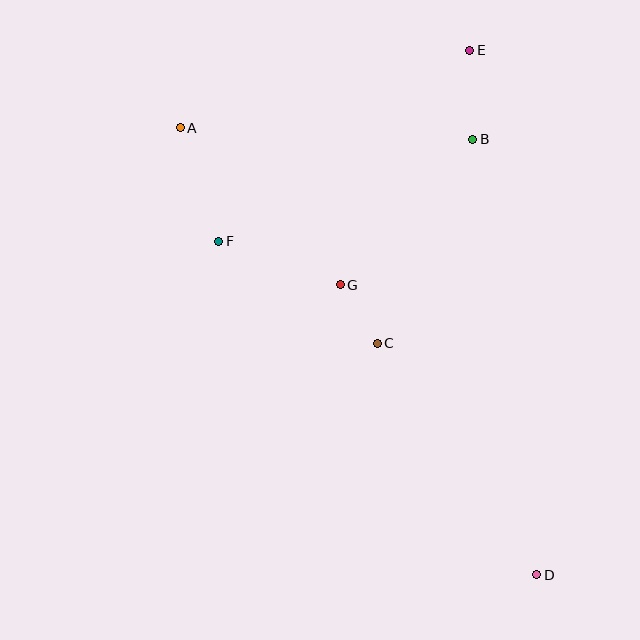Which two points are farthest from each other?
Points A and D are farthest from each other.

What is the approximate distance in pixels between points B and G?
The distance between B and G is approximately 197 pixels.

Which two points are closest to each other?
Points C and G are closest to each other.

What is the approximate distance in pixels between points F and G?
The distance between F and G is approximately 129 pixels.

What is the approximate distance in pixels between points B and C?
The distance between B and C is approximately 226 pixels.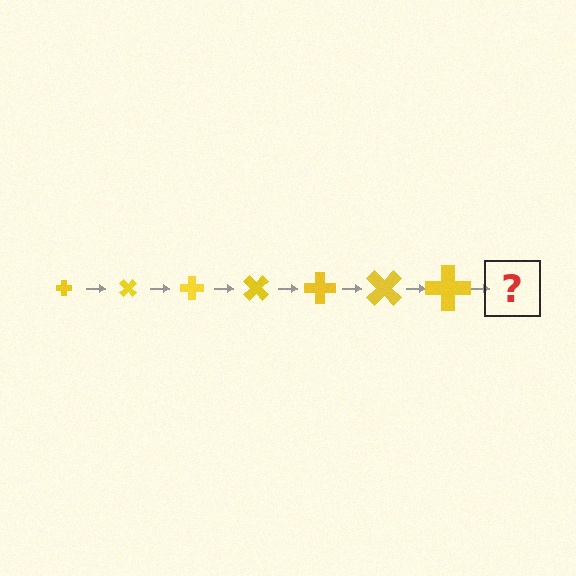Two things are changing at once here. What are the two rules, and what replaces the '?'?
The two rules are that the cross grows larger each step and it rotates 45 degrees each step. The '?' should be a cross, larger than the previous one and rotated 315 degrees from the start.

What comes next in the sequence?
The next element should be a cross, larger than the previous one and rotated 315 degrees from the start.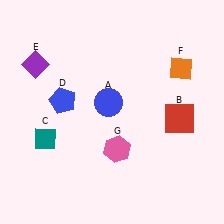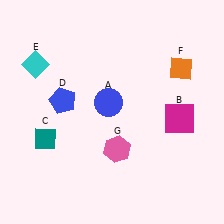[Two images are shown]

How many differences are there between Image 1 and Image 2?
There are 2 differences between the two images.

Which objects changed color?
B changed from red to magenta. E changed from purple to cyan.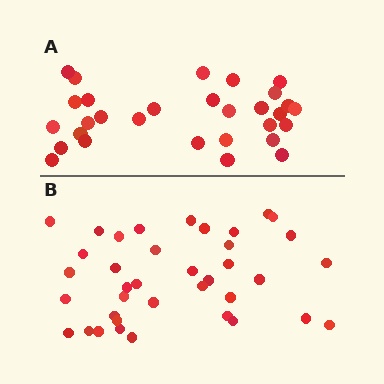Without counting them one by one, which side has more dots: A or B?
Region B (the bottom region) has more dots.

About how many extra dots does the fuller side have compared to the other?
Region B has roughly 8 or so more dots than region A.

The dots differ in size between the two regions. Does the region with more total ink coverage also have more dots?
No. Region A has more total ink coverage because its dots are larger, but region B actually contains more individual dots. Total area can be misleading — the number of items is what matters here.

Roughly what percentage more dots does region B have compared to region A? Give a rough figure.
About 25% more.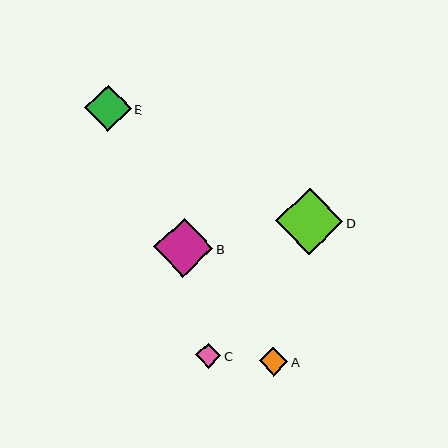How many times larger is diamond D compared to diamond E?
Diamond D is approximately 1.4 times the size of diamond E.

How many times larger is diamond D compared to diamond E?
Diamond D is approximately 1.4 times the size of diamond E.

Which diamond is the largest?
Diamond D is the largest with a size of approximately 67 pixels.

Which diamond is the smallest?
Diamond C is the smallest with a size of approximately 25 pixels.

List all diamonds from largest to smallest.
From largest to smallest: D, B, E, A, C.